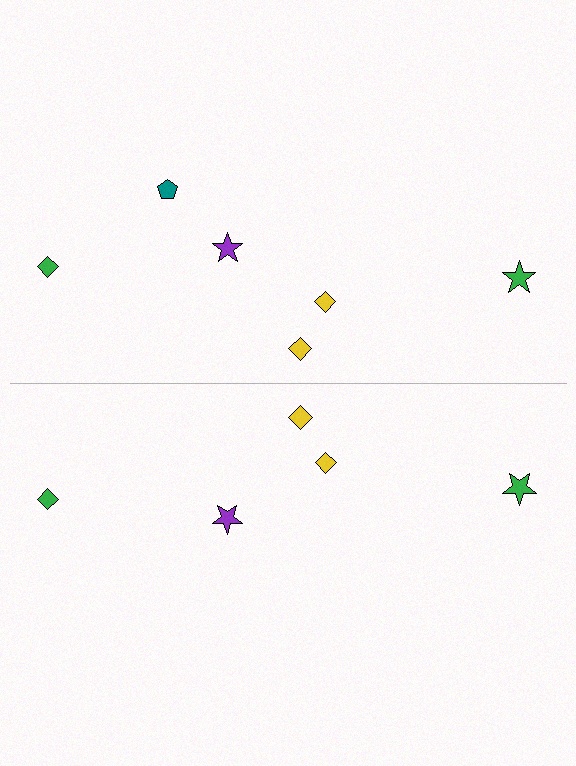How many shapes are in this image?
There are 11 shapes in this image.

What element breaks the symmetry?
A teal pentagon is missing from the bottom side.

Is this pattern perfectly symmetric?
No, the pattern is not perfectly symmetric. A teal pentagon is missing from the bottom side.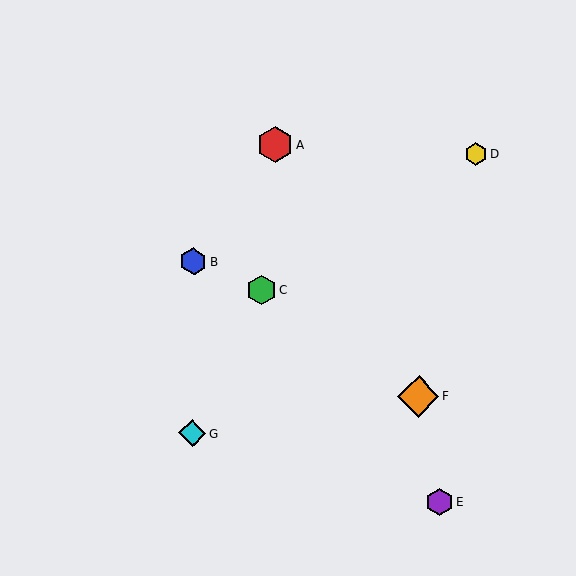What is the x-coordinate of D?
Object D is at x≈476.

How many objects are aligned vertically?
2 objects (B, G) are aligned vertically.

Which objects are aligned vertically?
Objects B, G are aligned vertically.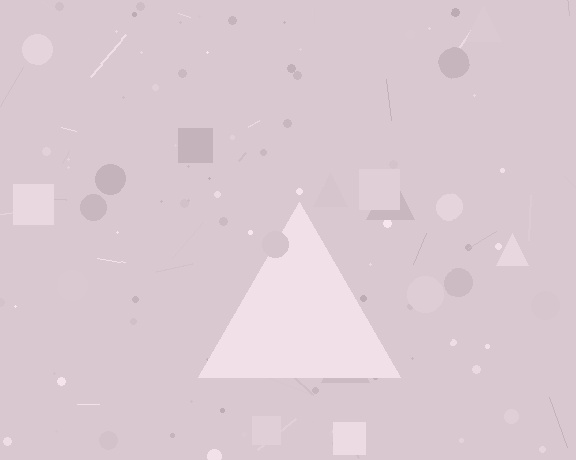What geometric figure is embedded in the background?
A triangle is embedded in the background.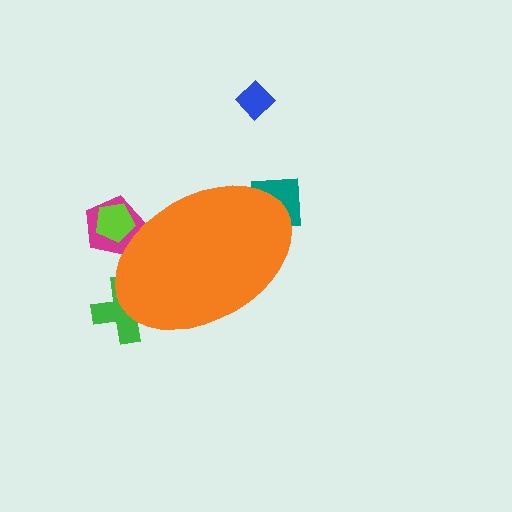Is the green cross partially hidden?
Yes, the green cross is partially hidden behind the orange ellipse.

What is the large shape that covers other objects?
An orange ellipse.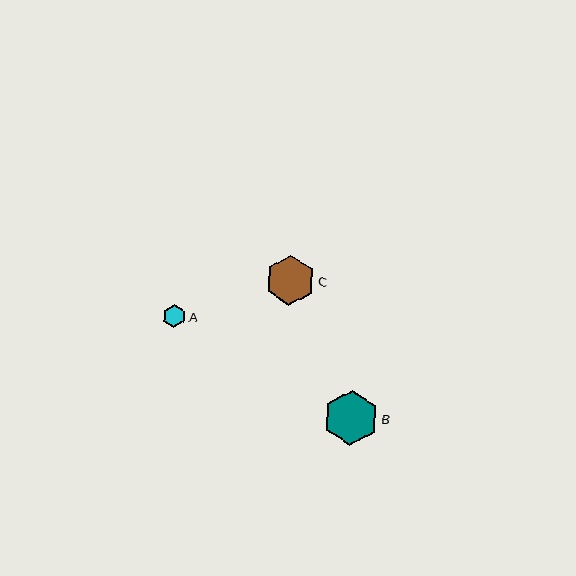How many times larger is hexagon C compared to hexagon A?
Hexagon C is approximately 2.2 times the size of hexagon A.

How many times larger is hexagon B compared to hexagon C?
Hexagon B is approximately 1.1 times the size of hexagon C.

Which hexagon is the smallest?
Hexagon A is the smallest with a size of approximately 23 pixels.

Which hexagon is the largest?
Hexagon B is the largest with a size of approximately 55 pixels.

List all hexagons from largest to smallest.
From largest to smallest: B, C, A.